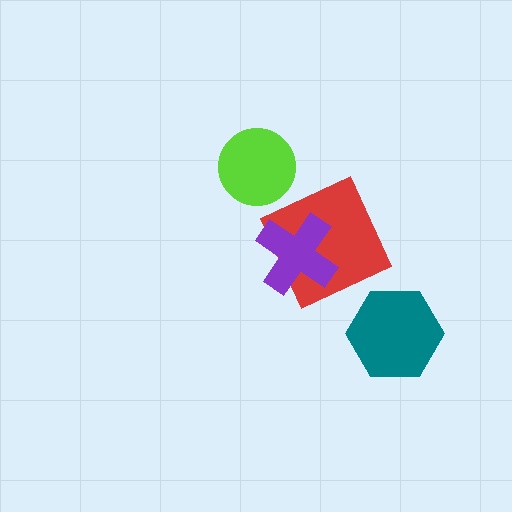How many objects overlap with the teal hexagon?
0 objects overlap with the teal hexagon.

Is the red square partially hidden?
Yes, it is partially covered by another shape.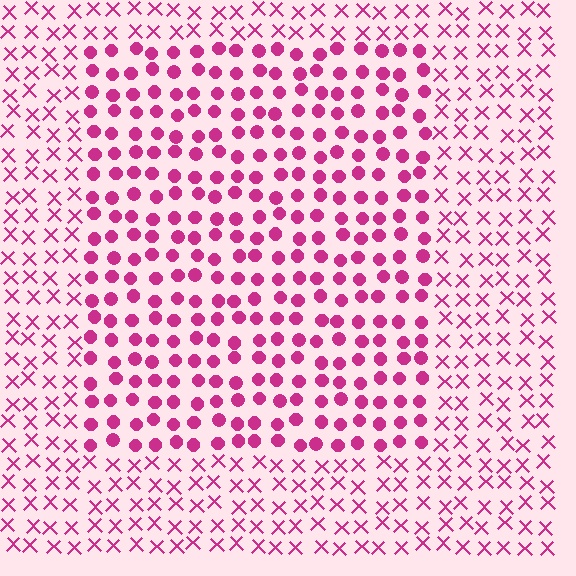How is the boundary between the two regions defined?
The boundary is defined by a change in element shape: circles inside vs. X marks outside. All elements share the same color and spacing.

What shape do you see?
I see a rectangle.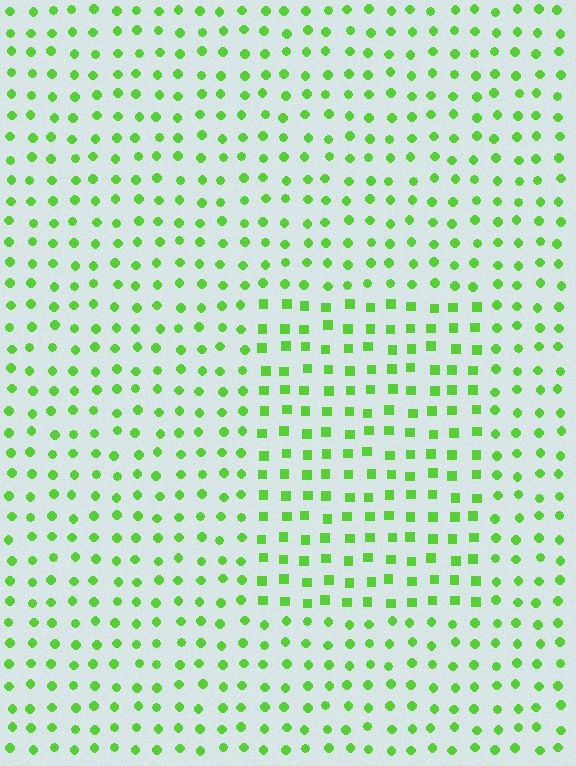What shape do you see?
I see a rectangle.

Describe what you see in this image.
The image is filled with small lime elements arranged in a uniform grid. A rectangle-shaped region contains squares, while the surrounding area contains circles. The boundary is defined purely by the change in element shape.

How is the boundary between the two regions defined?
The boundary is defined by a change in element shape: squares inside vs. circles outside. All elements share the same color and spacing.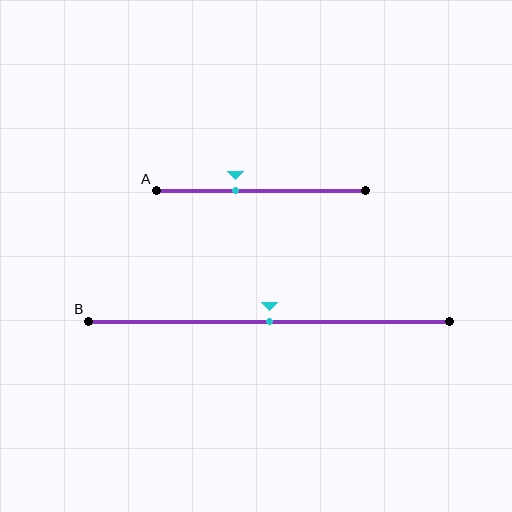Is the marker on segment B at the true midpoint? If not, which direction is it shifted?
Yes, the marker on segment B is at the true midpoint.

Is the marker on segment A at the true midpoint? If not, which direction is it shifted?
No, the marker on segment A is shifted to the left by about 12% of the segment length.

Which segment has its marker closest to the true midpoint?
Segment B has its marker closest to the true midpoint.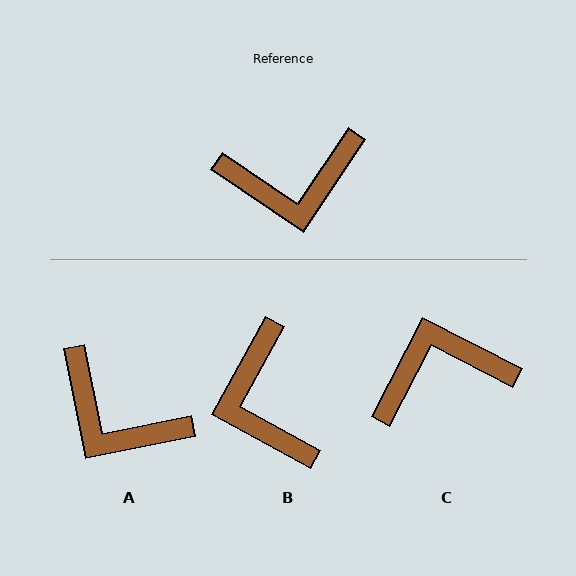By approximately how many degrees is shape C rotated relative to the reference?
Approximately 173 degrees clockwise.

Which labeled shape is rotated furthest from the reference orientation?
C, about 173 degrees away.